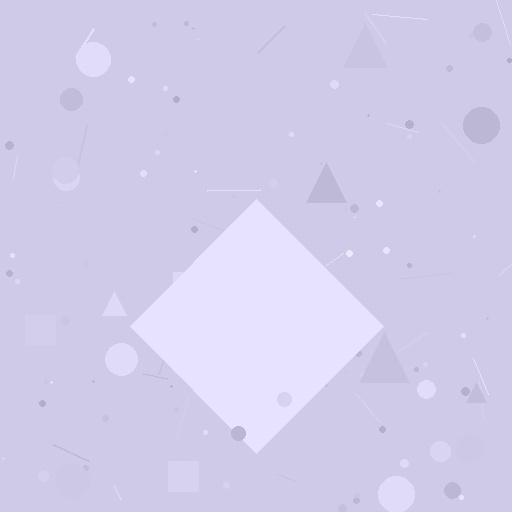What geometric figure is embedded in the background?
A diamond is embedded in the background.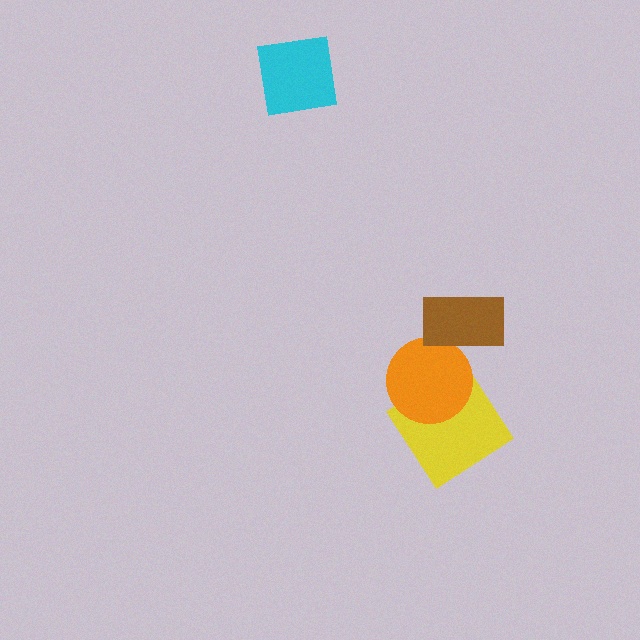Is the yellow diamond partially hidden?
Yes, it is partially covered by another shape.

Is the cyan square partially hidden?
No, no other shape covers it.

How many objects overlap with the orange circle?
2 objects overlap with the orange circle.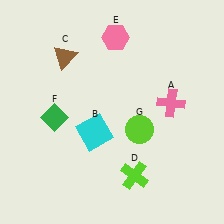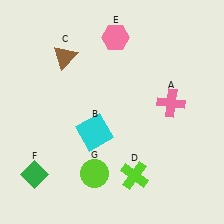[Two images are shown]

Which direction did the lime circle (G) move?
The lime circle (G) moved left.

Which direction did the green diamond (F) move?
The green diamond (F) moved down.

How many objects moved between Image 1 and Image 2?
2 objects moved between the two images.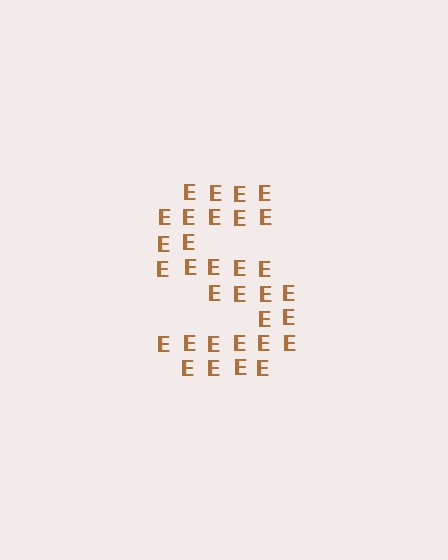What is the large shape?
The large shape is the letter S.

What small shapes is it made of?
It is made of small letter E's.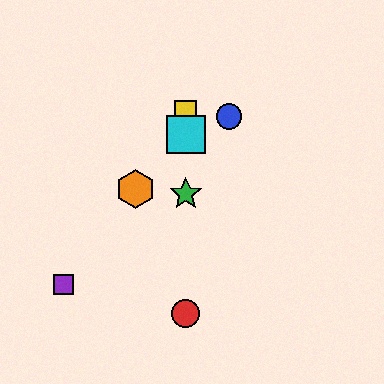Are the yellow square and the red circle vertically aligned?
Yes, both are at x≈186.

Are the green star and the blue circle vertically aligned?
No, the green star is at x≈186 and the blue circle is at x≈229.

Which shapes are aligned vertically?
The red circle, the green star, the yellow square, the cyan square are aligned vertically.